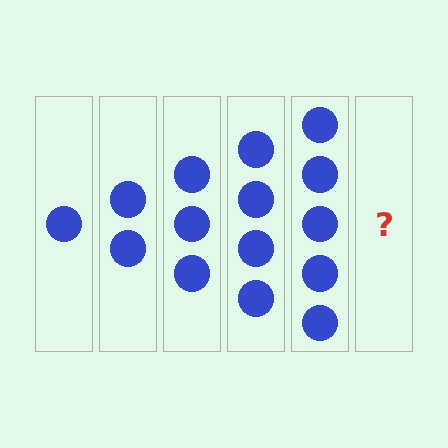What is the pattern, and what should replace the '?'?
The pattern is that each step adds one more circle. The '?' should be 6 circles.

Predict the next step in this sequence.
The next step is 6 circles.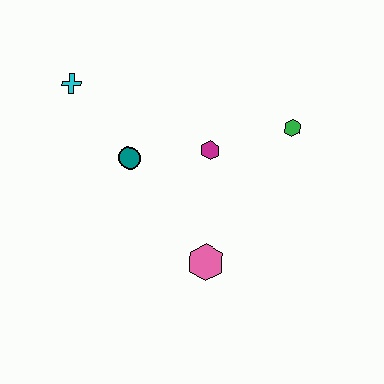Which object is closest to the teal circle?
The magenta hexagon is closest to the teal circle.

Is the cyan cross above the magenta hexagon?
Yes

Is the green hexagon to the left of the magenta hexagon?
No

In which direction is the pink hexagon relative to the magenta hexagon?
The pink hexagon is below the magenta hexagon.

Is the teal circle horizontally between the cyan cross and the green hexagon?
Yes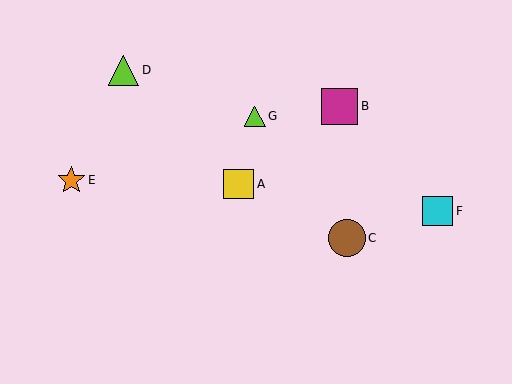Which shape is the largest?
The brown circle (labeled C) is the largest.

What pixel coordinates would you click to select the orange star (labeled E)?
Click at (71, 180) to select the orange star E.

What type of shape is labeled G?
Shape G is a lime triangle.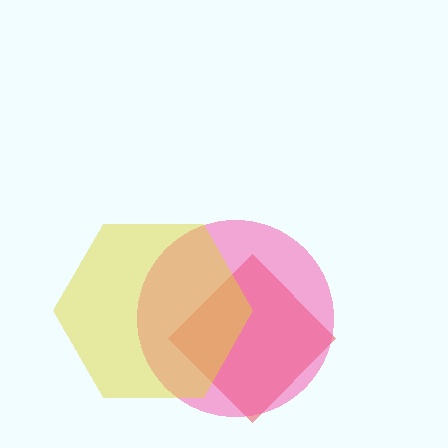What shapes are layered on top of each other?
The layered shapes are: a red diamond, a pink circle, a yellow hexagon.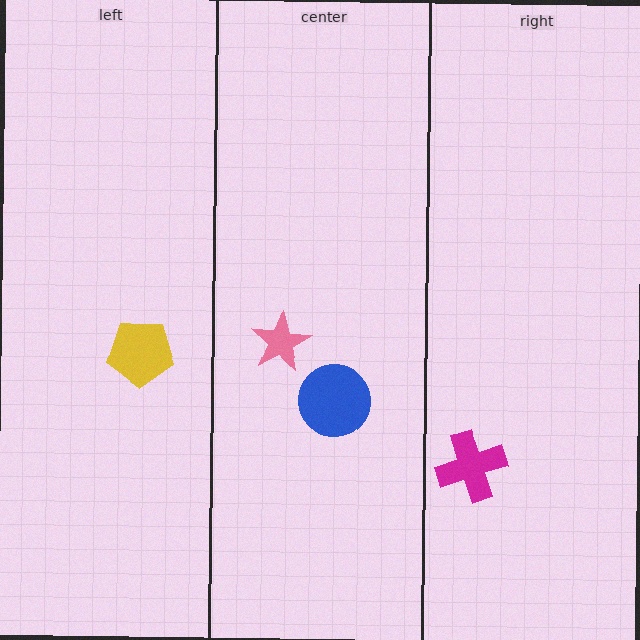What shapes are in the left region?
The yellow pentagon.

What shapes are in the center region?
The blue circle, the pink star.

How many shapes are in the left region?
1.